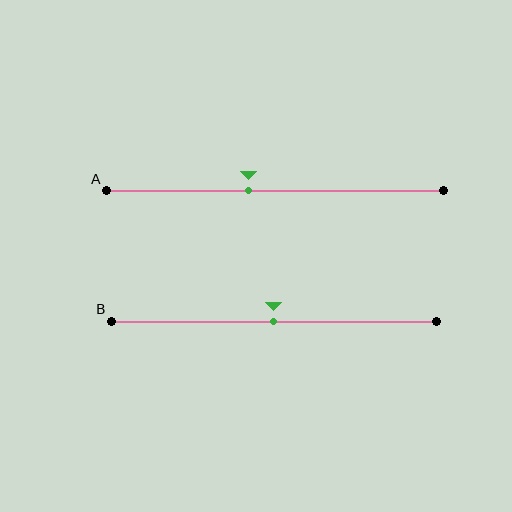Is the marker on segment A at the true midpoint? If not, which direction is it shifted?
No, the marker on segment A is shifted to the left by about 8% of the segment length.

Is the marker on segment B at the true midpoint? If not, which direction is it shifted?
Yes, the marker on segment B is at the true midpoint.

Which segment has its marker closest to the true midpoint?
Segment B has its marker closest to the true midpoint.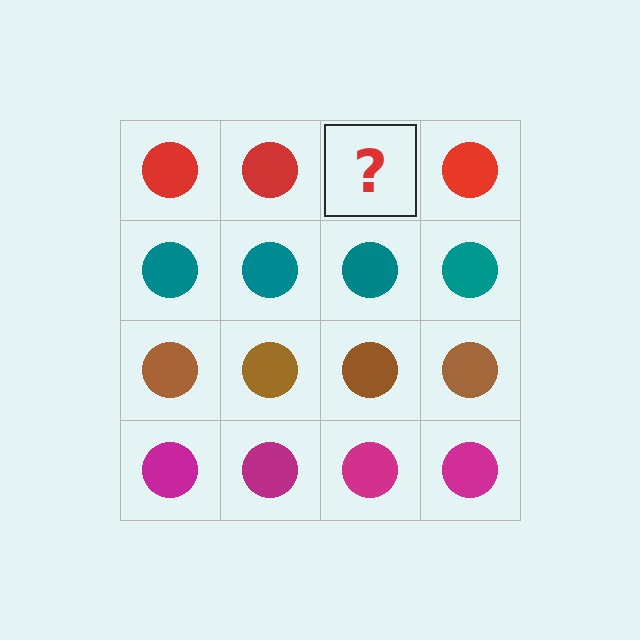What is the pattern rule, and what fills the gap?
The rule is that each row has a consistent color. The gap should be filled with a red circle.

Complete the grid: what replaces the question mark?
The question mark should be replaced with a red circle.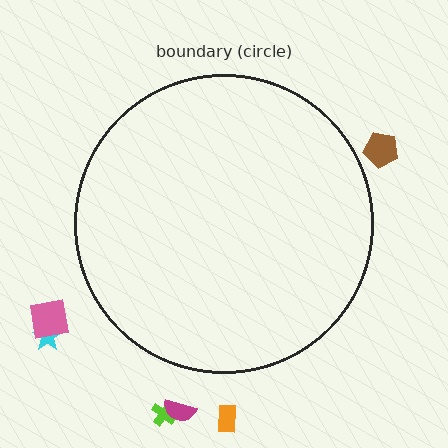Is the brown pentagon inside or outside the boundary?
Outside.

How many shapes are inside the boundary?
0 inside, 6 outside.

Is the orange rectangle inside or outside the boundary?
Outside.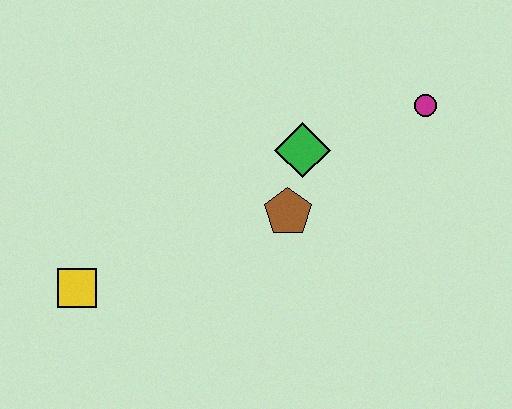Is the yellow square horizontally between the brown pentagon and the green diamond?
No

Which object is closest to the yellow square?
The brown pentagon is closest to the yellow square.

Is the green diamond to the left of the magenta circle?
Yes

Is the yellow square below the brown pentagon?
Yes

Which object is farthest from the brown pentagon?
The yellow square is farthest from the brown pentagon.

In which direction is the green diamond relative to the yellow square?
The green diamond is to the right of the yellow square.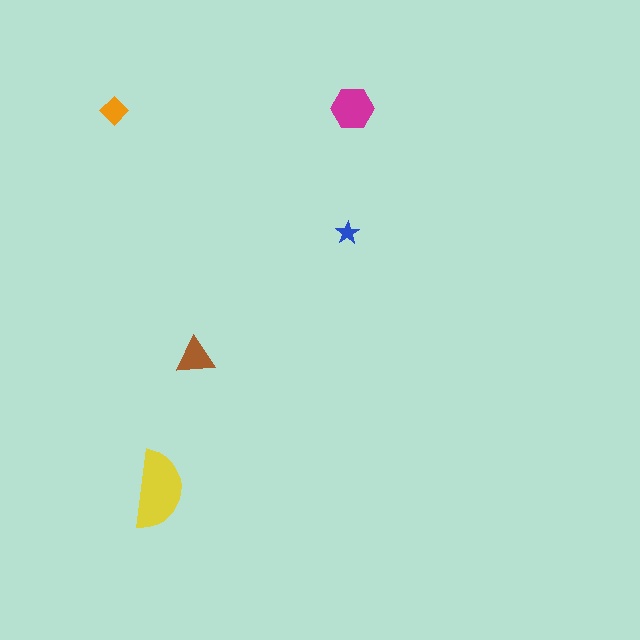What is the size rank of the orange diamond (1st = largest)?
4th.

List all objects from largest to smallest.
The yellow semicircle, the magenta hexagon, the brown triangle, the orange diamond, the blue star.